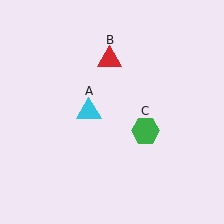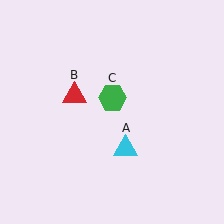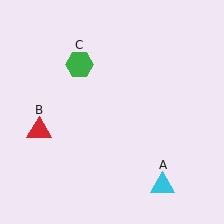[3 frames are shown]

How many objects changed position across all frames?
3 objects changed position: cyan triangle (object A), red triangle (object B), green hexagon (object C).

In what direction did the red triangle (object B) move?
The red triangle (object B) moved down and to the left.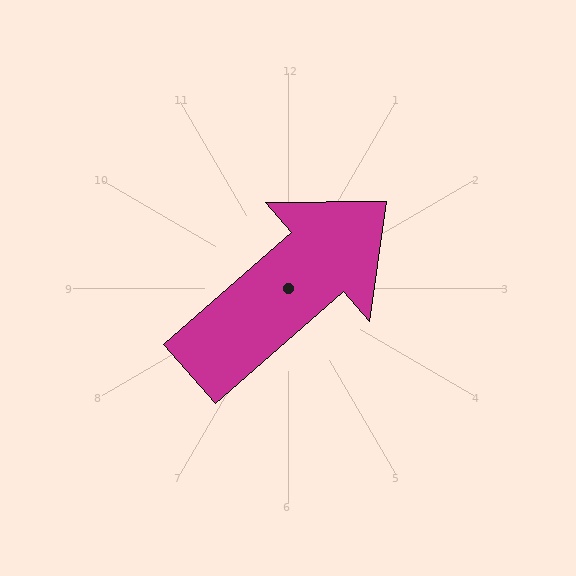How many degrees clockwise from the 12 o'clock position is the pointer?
Approximately 49 degrees.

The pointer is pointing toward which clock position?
Roughly 2 o'clock.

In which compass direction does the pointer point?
Northeast.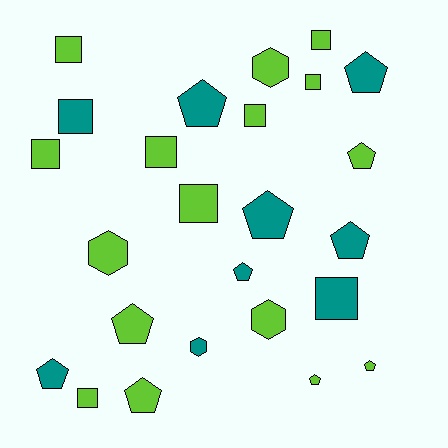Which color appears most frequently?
Lime, with 16 objects.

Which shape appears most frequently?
Pentagon, with 11 objects.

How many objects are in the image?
There are 25 objects.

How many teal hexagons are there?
There is 1 teal hexagon.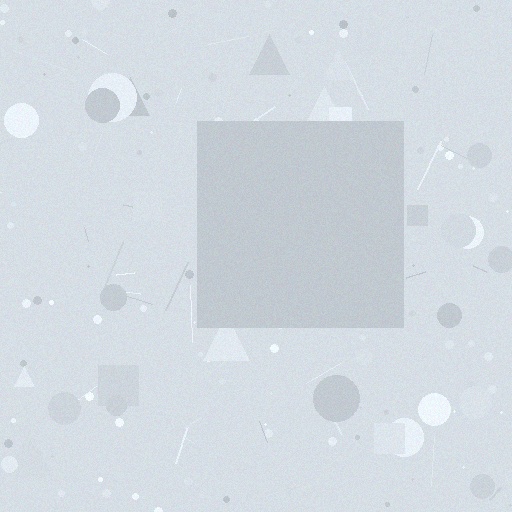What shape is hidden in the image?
A square is hidden in the image.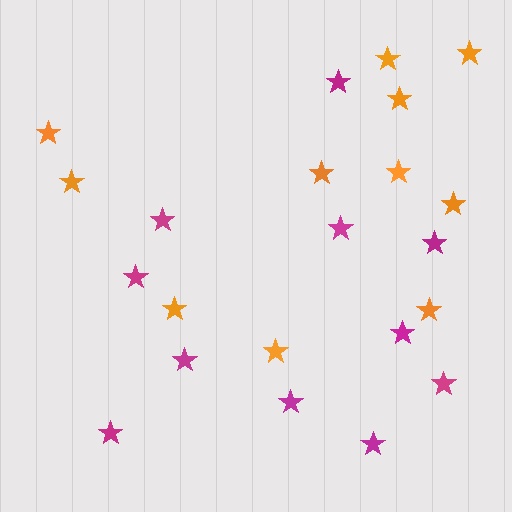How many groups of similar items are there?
There are 2 groups: one group of orange stars (11) and one group of magenta stars (11).